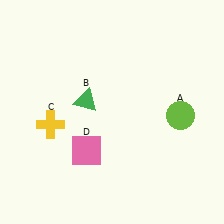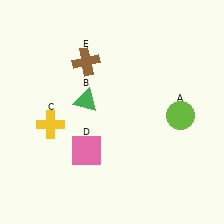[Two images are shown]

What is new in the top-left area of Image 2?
A brown cross (E) was added in the top-left area of Image 2.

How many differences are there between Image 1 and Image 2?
There is 1 difference between the two images.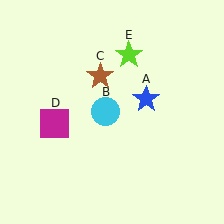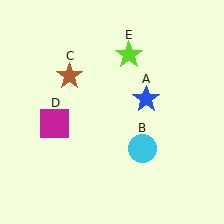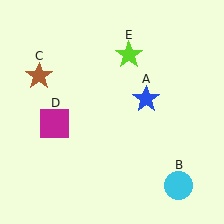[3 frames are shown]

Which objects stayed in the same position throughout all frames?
Blue star (object A) and magenta square (object D) and lime star (object E) remained stationary.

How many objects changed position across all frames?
2 objects changed position: cyan circle (object B), brown star (object C).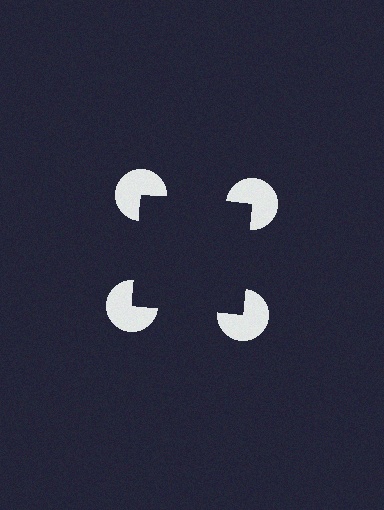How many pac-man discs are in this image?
There are 4 — one at each vertex of the illusory square.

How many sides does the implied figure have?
4 sides.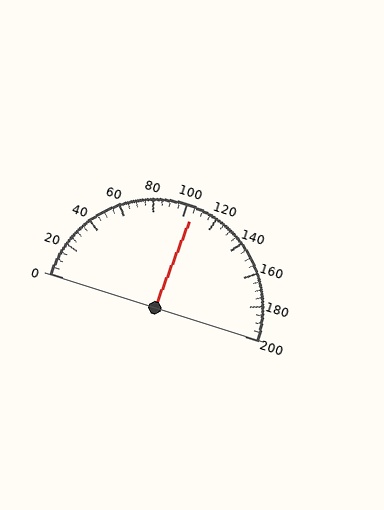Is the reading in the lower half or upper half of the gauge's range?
The reading is in the upper half of the range (0 to 200).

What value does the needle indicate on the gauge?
The needle indicates approximately 105.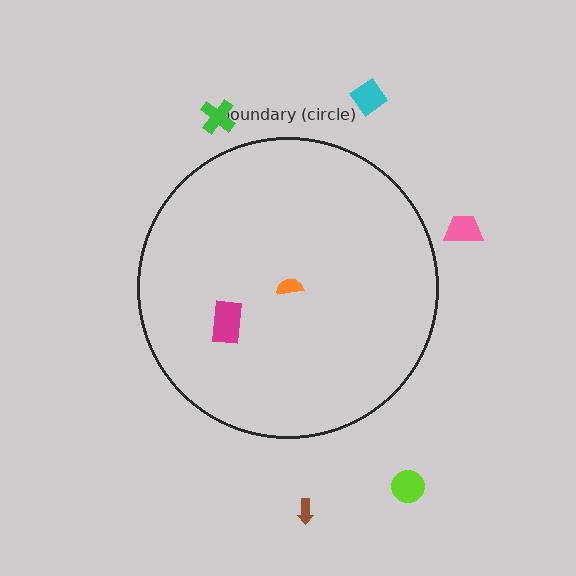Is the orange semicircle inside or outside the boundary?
Inside.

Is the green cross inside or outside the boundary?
Outside.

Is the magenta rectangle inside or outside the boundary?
Inside.